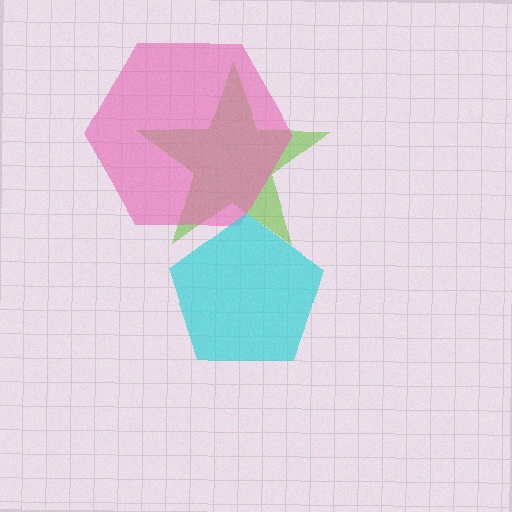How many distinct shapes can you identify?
There are 3 distinct shapes: a lime star, a pink hexagon, a cyan pentagon.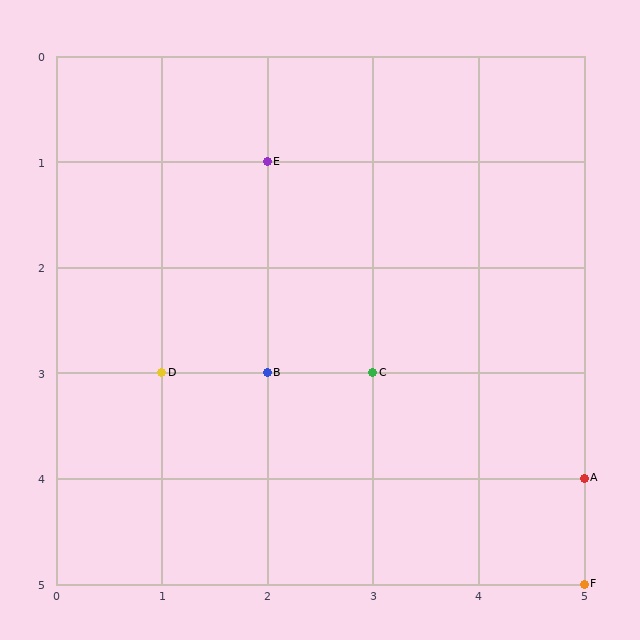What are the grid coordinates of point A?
Point A is at grid coordinates (5, 4).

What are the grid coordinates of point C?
Point C is at grid coordinates (3, 3).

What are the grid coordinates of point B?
Point B is at grid coordinates (2, 3).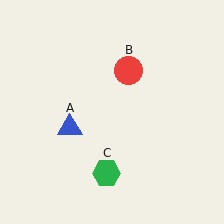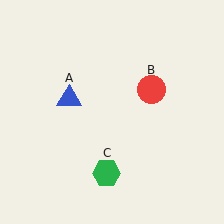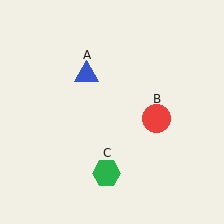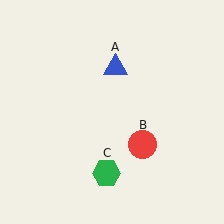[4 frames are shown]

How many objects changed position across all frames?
2 objects changed position: blue triangle (object A), red circle (object B).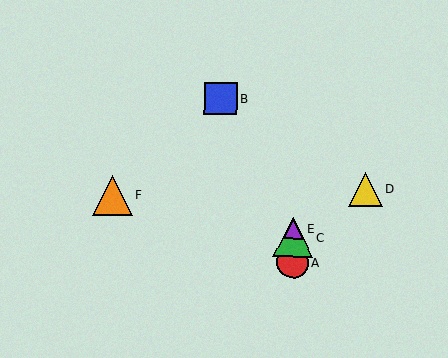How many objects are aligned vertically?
3 objects (A, C, E) are aligned vertically.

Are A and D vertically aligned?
No, A is at x≈293 and D is at x≈365.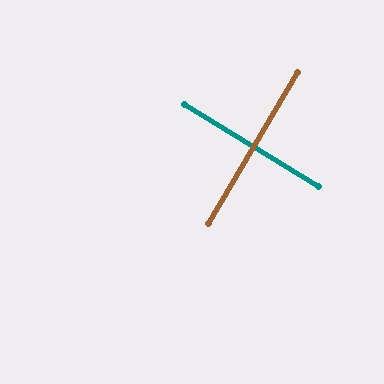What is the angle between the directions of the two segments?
Approximately 89 degrees.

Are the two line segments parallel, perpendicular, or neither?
Perpendicular — they meet at approximately 89°.